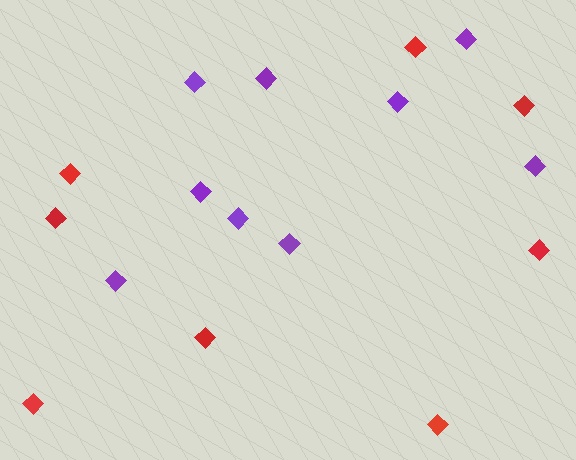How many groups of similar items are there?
There are 2 groups: one group of red diamonds (8) and one group of purple diamonds (9).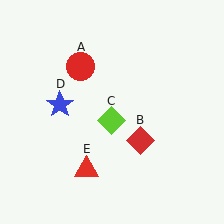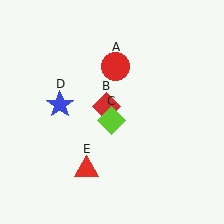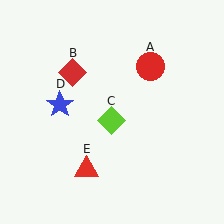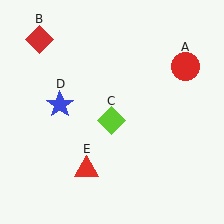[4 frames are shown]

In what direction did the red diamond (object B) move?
The red diamond (object B) moved up and to the left.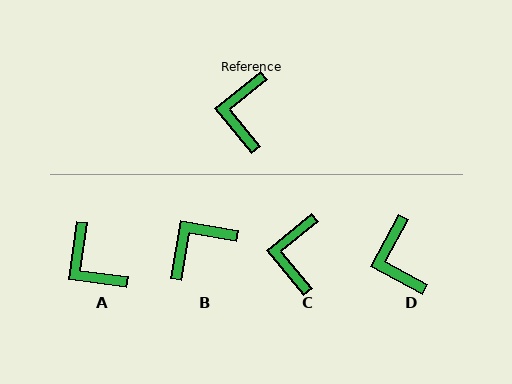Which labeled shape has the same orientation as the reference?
C.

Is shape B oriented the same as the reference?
No, it is off by about 49 degrees.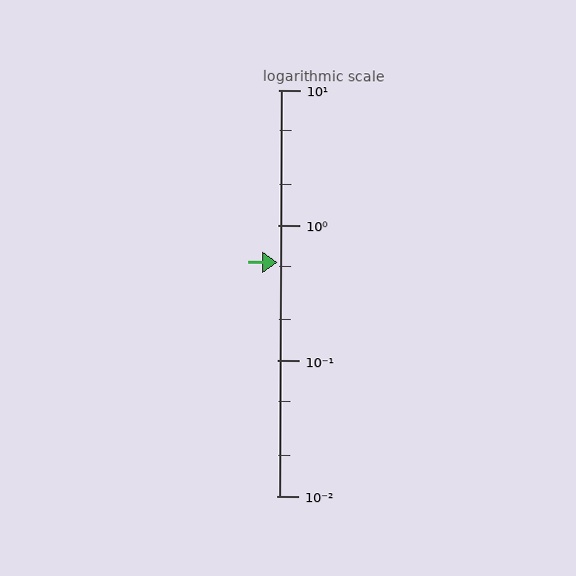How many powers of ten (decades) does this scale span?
The scale spans 3 decades, from 0.01 to 10.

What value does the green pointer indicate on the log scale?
The pointer indicates approximately 0.53.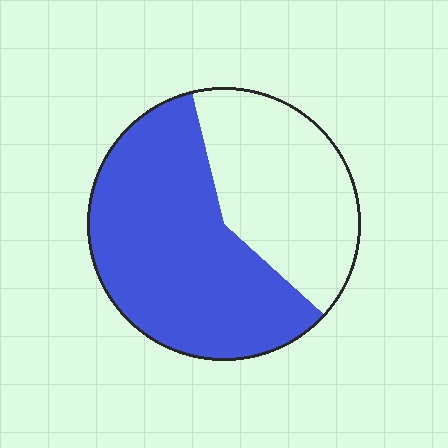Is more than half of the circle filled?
Yes.